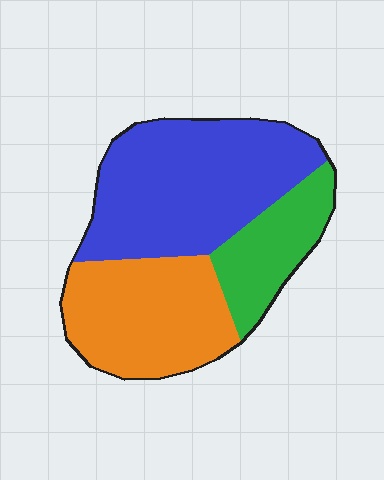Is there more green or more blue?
Blue.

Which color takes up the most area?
Blue, at roughly 45%.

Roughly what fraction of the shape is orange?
Orange covers roughly 35% of the shape.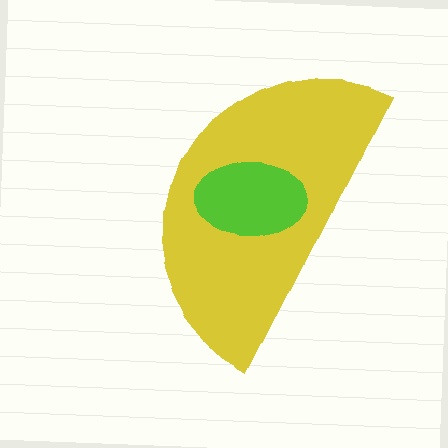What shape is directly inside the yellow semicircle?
The lime ellipse.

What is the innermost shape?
The lime ellipse.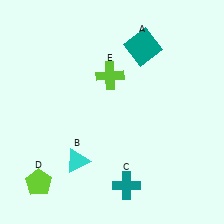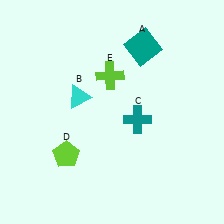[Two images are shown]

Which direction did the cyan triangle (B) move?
The cyan triangle (B) moved up.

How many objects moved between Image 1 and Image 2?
3 objects moved between the two images.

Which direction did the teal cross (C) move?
The teal cross (C) moved up.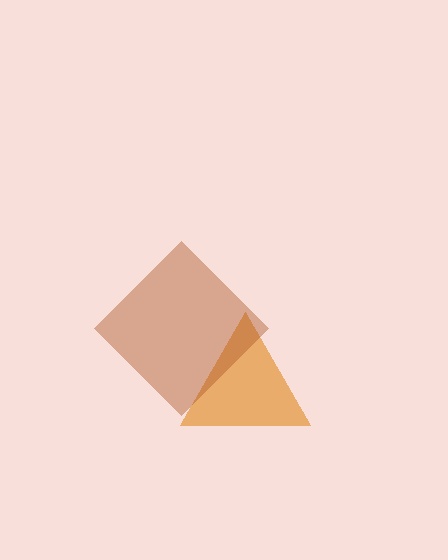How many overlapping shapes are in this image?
There are 2 overlapping shapes in the image.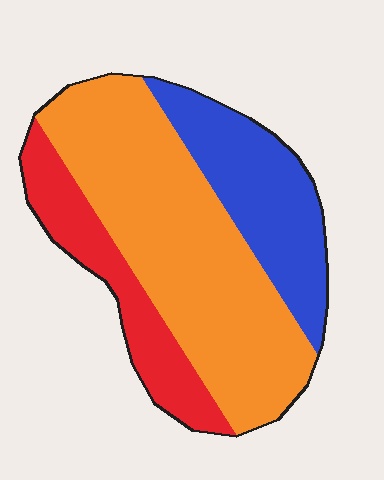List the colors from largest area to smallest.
From largest to smallest: orange, blue, red.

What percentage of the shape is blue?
Blue takes up between a quarter and a half of the shape.